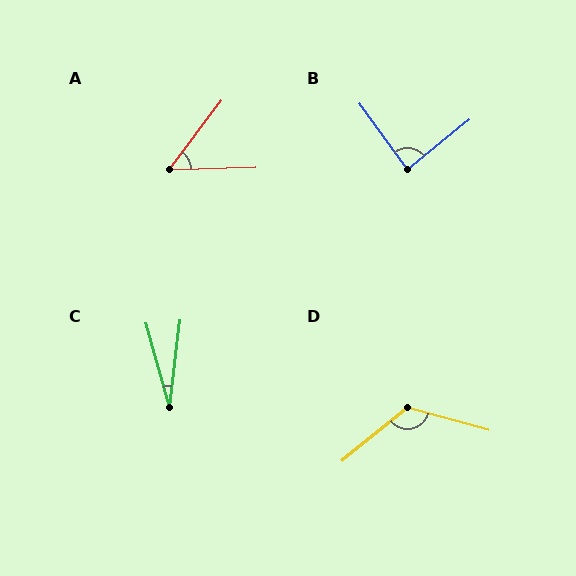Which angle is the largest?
D, at approximately 125 degrees.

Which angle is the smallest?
C, at approximately 22 degrees.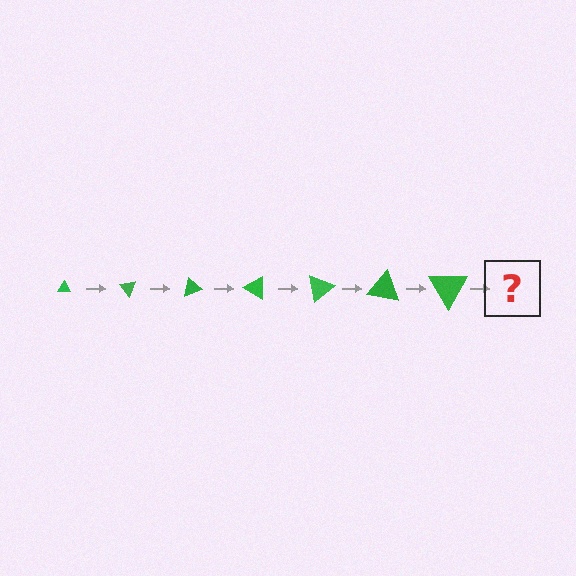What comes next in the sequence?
The next element should be a triangle, larger than the previous one and rotated 350 degrees from the start.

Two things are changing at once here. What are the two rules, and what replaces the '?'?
The two rules are that the triangle grows larger each step and it rotates 50 degrees each step. The '?' should be a triangle, larger than the previous one and rotated 350 degrees from the start.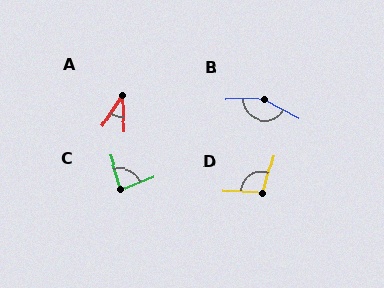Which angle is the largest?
B, at approximately 149 degrees.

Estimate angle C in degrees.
Approximately 85 degrees.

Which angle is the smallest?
A, at approximately 35 degrees.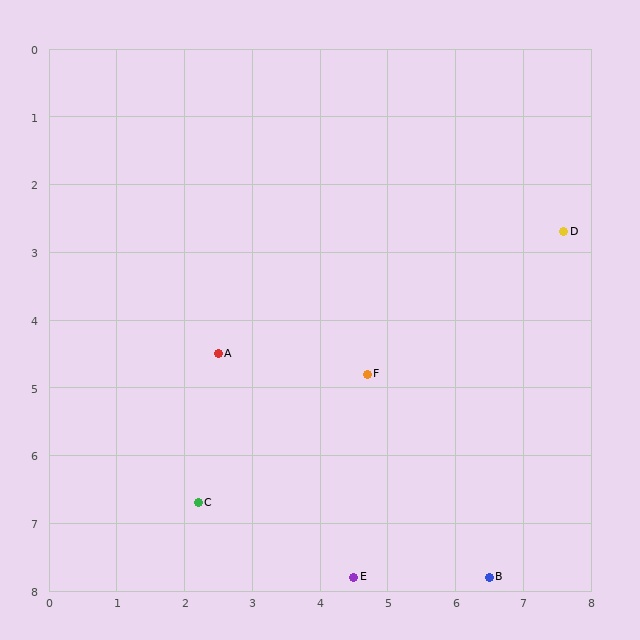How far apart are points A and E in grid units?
Points A and E are about 3.9 grid units apart.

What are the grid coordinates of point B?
Point B is at approximately (6.5, 7.8).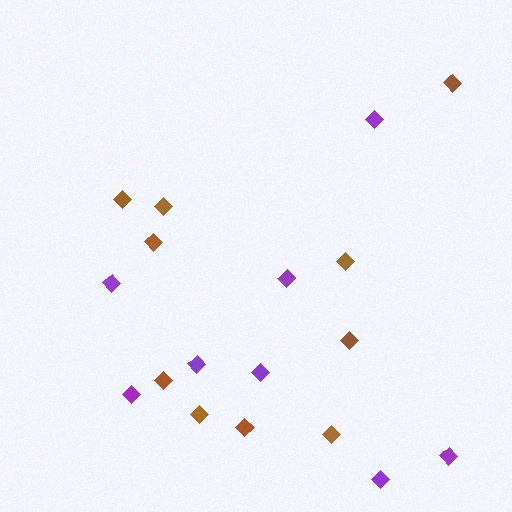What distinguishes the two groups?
There are 2 groups: one group of purple diamonds (8) and one group of brown diamonds (10).